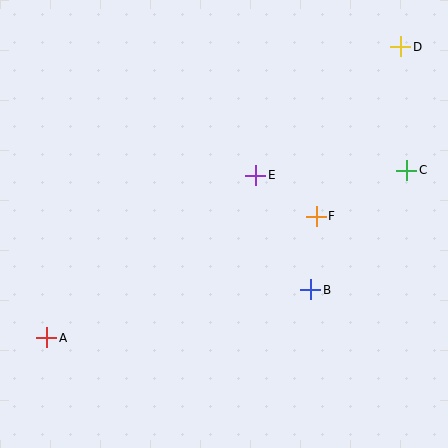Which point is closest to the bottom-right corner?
Point B is closest to the bottom-right corner.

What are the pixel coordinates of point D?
Point D is at (401, 47).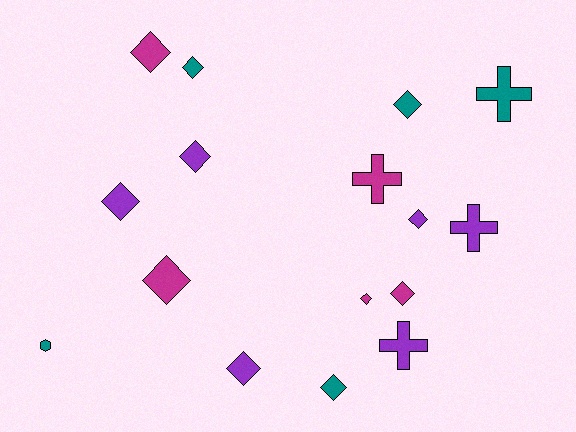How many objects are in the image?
There are 16 objects.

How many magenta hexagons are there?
There are no magenta hexagons.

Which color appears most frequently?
Purple, with 6 objects.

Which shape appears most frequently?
Diamond, with 11 objects.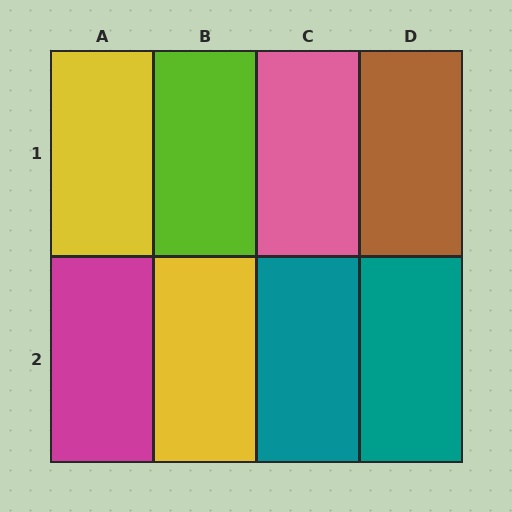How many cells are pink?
1 cell is pink.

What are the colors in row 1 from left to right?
Yellow, lime, pink, brown.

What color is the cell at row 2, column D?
Teal.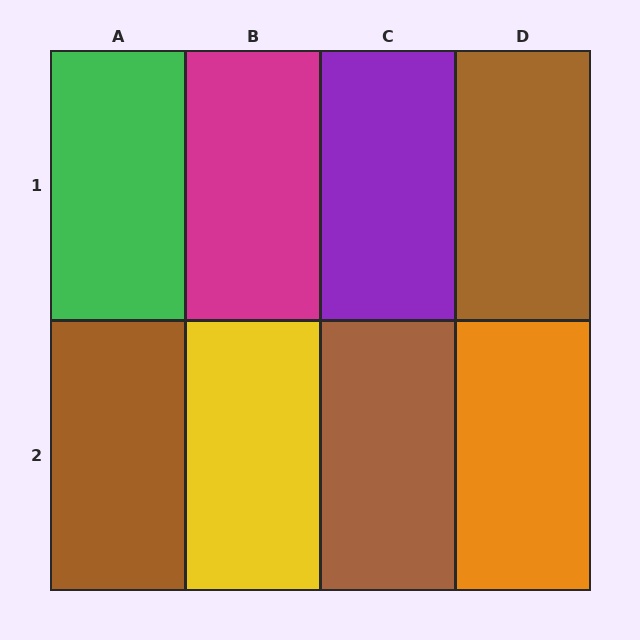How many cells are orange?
1 cell is orange.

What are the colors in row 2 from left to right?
Brown, yellow, brown, orange.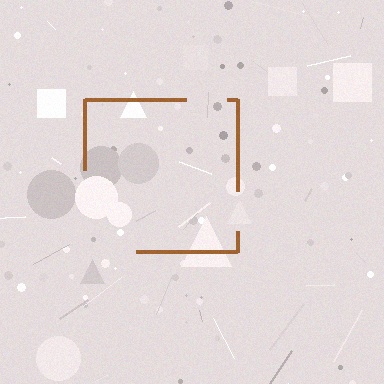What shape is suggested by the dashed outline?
The dashed outline suggests a square.